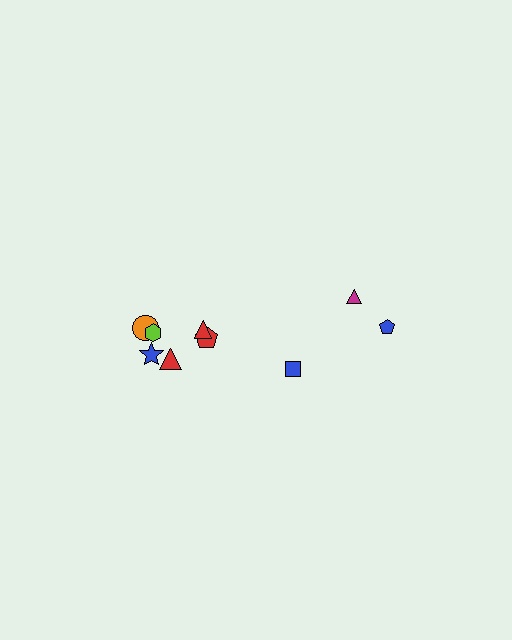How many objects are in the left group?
There are 6 objects.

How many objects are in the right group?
There are 3 objects.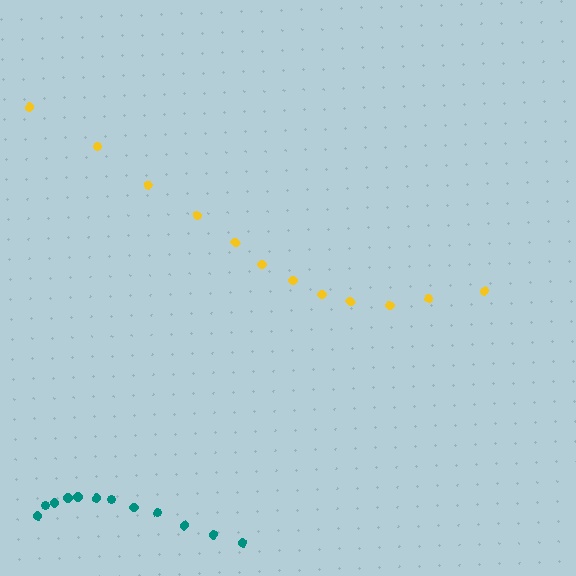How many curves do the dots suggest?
There are 2 distinct paths.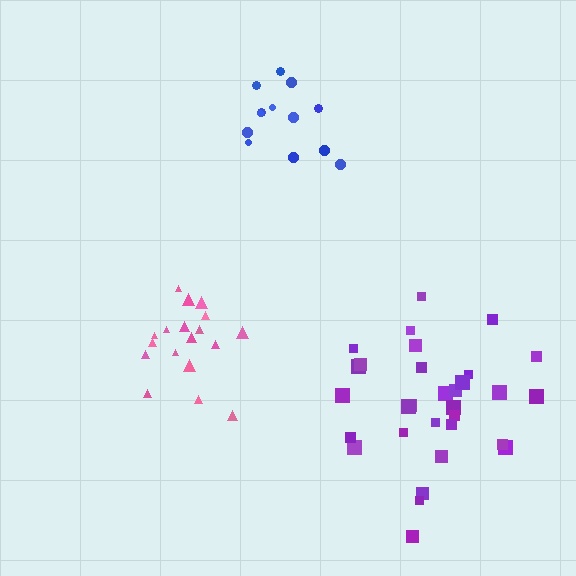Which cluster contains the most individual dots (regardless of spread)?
Purple (31).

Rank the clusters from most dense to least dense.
pink, blue, purple.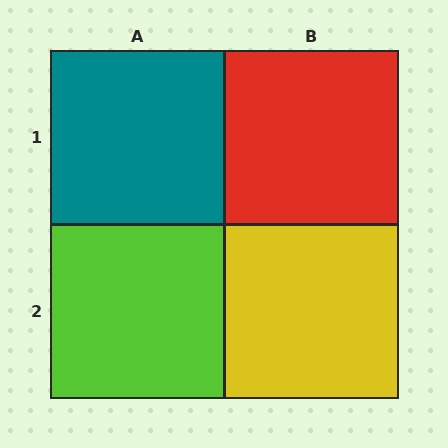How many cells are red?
1 cell is red.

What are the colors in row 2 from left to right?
Lime, yellow.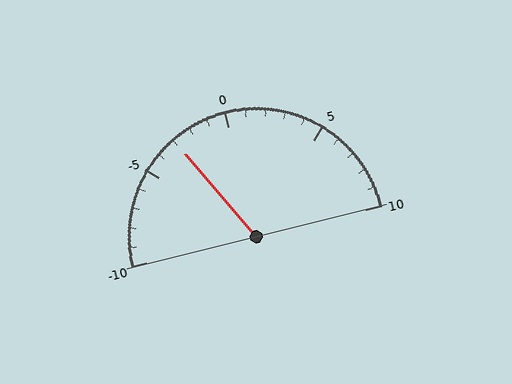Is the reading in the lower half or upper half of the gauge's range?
The reading is in the lower half of the range (-10 to 10).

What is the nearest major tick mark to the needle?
The nearest major tick mark is -5.